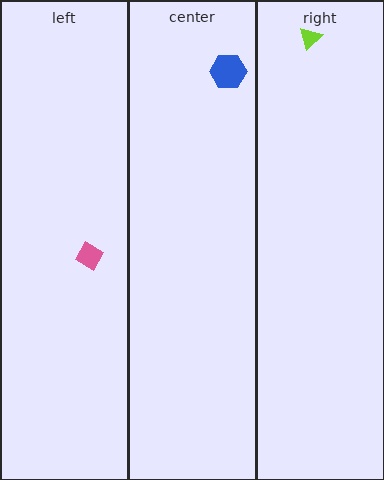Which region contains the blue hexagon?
The center region.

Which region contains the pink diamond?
The left region.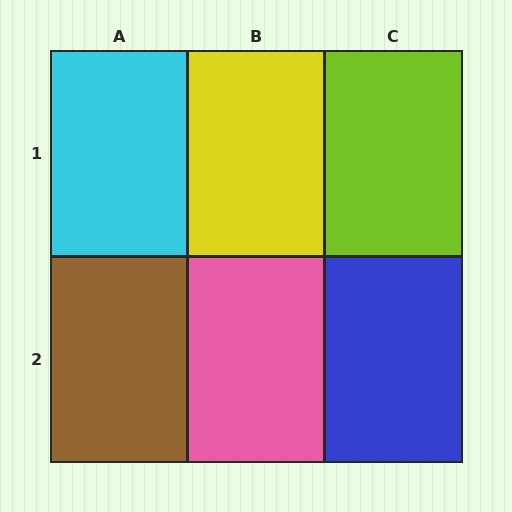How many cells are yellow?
1 cell is yellow.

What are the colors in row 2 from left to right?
Brown, pink, blue.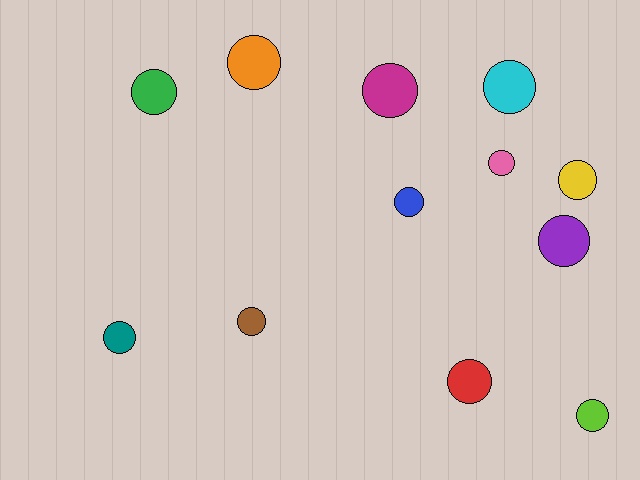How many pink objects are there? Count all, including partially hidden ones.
There is 1 pink object.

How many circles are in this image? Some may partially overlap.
There are 12 circles.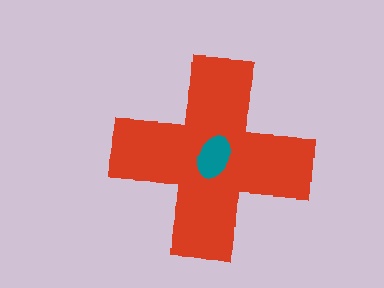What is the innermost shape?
The teal ellipse.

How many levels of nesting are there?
2.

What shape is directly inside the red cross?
The teal ellipse.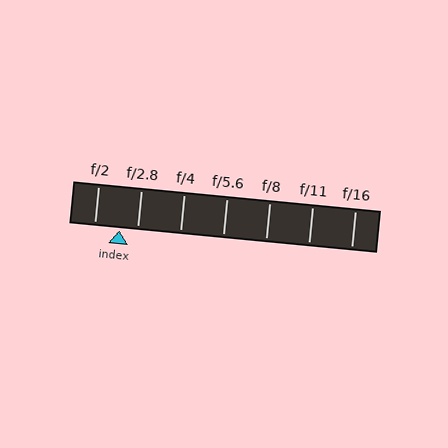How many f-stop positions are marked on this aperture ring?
There are 7 f-stop positions marked.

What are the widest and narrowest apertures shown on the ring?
The widest aperture shown is f/2 and the narrowest is f/16.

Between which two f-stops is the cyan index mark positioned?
The index mark is between f/2 and f/2.8.